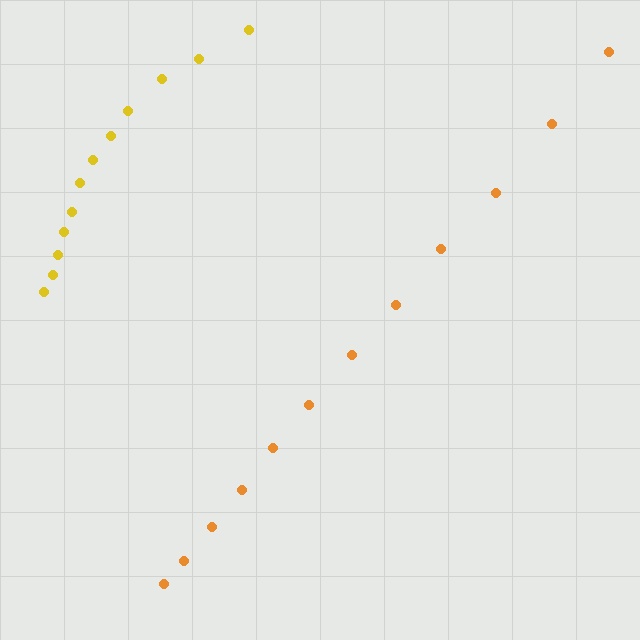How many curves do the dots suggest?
There are 2 distinct paths.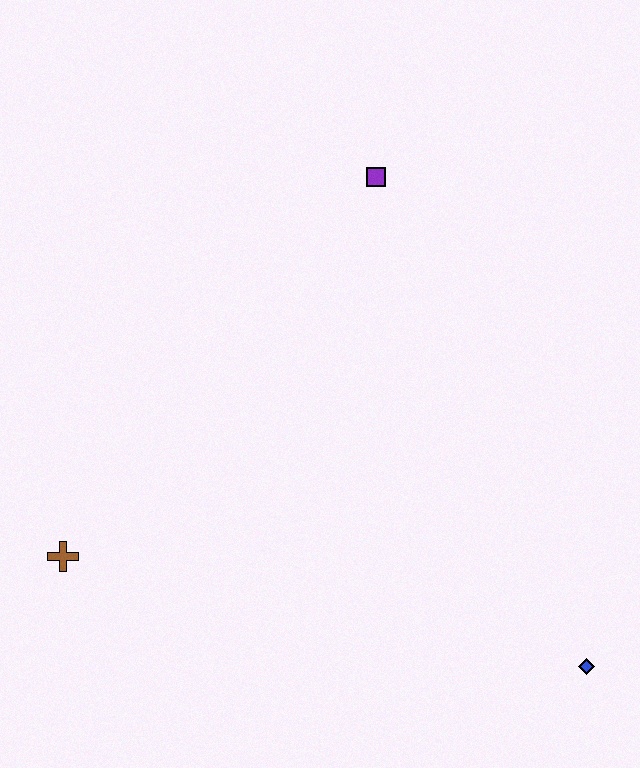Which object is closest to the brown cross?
The purple square is closest to the brown cross.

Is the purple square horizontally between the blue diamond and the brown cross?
Yes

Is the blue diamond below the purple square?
Yes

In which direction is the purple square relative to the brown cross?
The purple square is above the brown cross.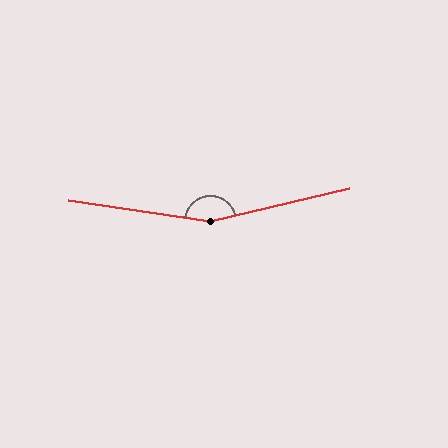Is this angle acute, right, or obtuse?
It is obtuse.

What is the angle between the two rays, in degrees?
Approximately 158 degrees.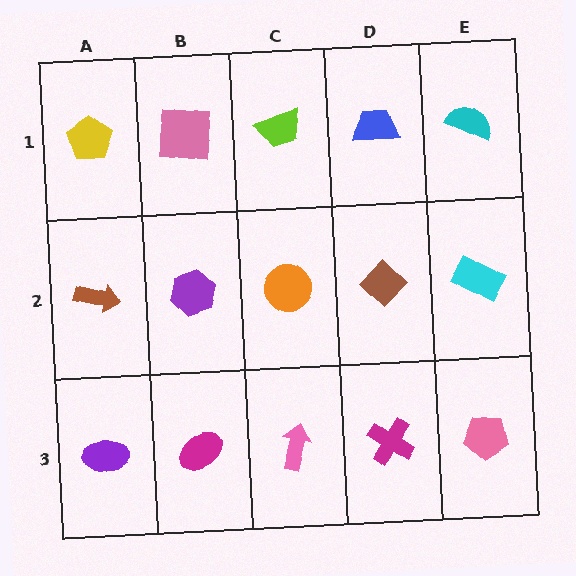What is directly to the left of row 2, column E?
A brown diamond.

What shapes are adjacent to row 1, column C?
An orange circle (row 2, column C), a pink square (row 1, column B), a blue trapezoid (row 1, column D).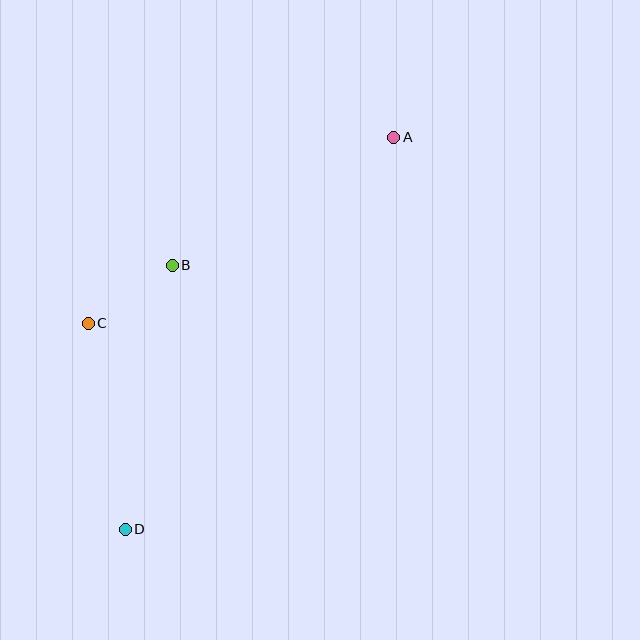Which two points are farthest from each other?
Points A and D are farthest from each other.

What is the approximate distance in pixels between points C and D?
The distance between C and D is approximately 209 pixels.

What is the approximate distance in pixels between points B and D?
The distance between B and D is approximately 268 pixels.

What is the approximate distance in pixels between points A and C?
The distance between A and C is approximately 358 pixels.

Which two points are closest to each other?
Points B and C are closest to each other.